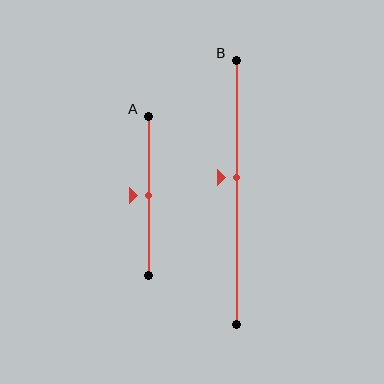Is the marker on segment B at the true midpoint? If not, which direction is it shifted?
No, the marker on segment B is shifted upward by about 5% of the segment length.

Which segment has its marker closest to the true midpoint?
Segment A has its marker closest to the true midpoint.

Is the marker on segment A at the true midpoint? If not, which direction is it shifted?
Yes, the marker on segment A is at the true midpoint.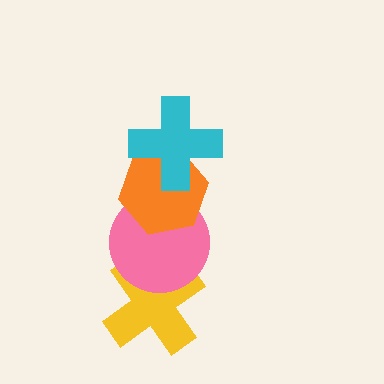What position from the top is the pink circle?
The pink circle is 3rd from the top.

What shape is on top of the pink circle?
The orange hexagon is on top of the pink circle.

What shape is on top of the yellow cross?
The pink circle is on top of the yellow cross.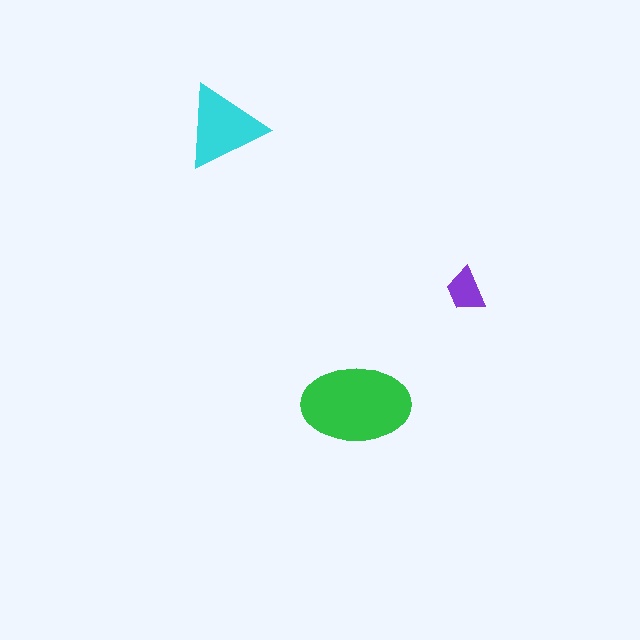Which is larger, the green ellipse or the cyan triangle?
The green ellipse.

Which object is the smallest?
The purple trapezoid.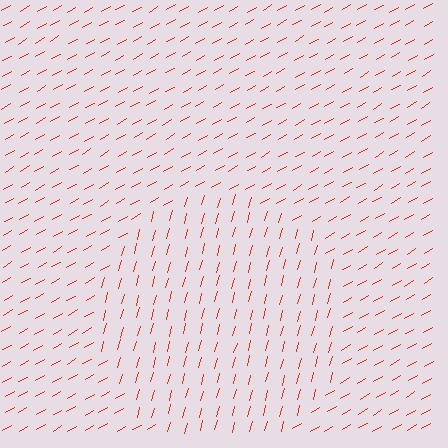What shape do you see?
I see a circle.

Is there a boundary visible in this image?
Yes, there is a texture boundary formed by a change in line orientation.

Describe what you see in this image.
The image is filled with small red line segments. A circle region in the image has lines oriented differently from the surrounding lines, creating a visible texture boundary.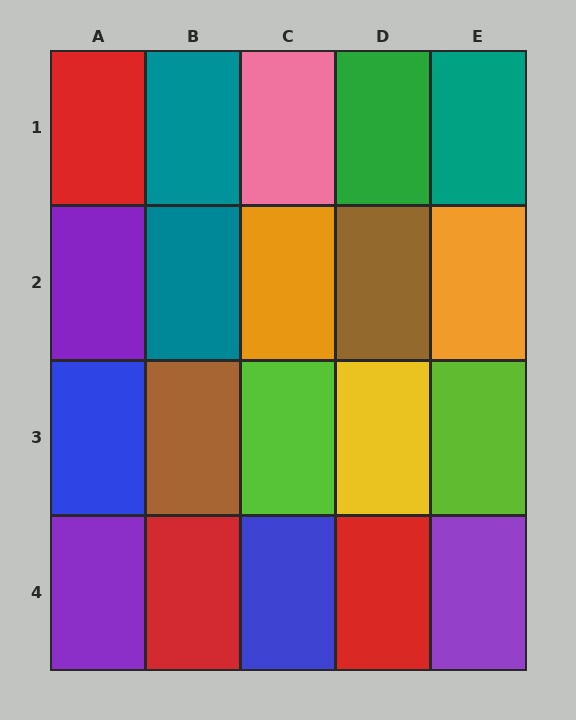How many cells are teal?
3 cells are teal.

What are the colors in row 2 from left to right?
Purple, teal, orange, brown, orange.